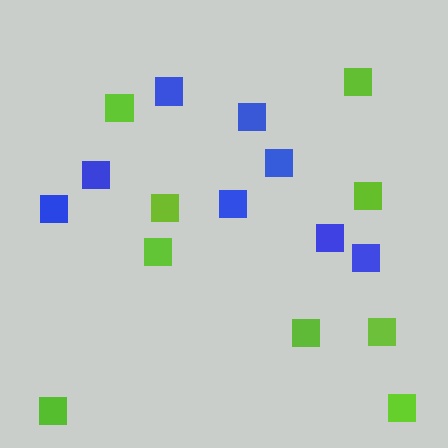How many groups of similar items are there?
There are 2 groups: one group of blue squares (8) and one group of lime squares (9).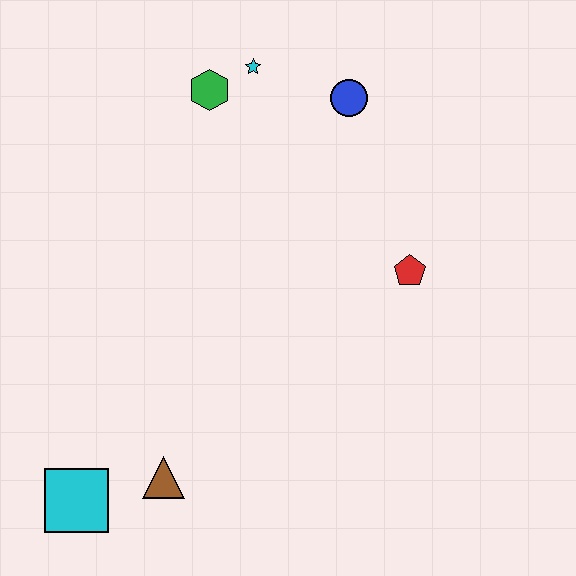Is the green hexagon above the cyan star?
No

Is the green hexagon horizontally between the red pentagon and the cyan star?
No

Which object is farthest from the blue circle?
The cyan square is farthest from the blue circle.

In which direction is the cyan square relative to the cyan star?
The cyan square is below the cyan star.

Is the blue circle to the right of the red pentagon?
No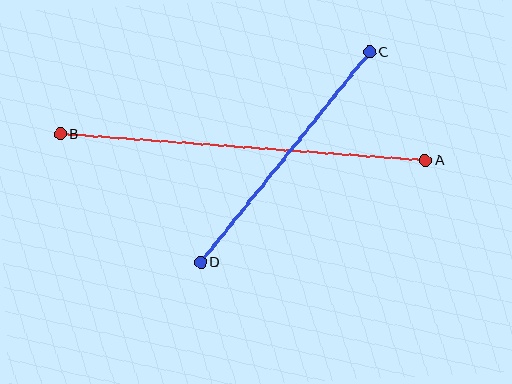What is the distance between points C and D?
The distance is approximately 270 pixels.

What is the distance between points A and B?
The distance is approximately 366 pixels.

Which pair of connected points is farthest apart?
Points A and B are farthest apart.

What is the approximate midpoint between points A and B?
The midpoint is at approximately (243, 147) pixels.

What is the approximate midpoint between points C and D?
The midpoint is at approximately (285, 157) pixels.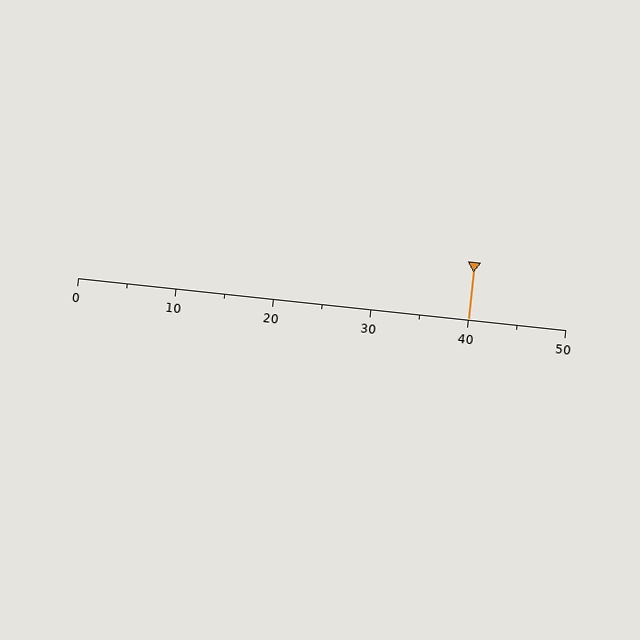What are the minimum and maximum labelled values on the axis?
The axis runs from 0 to 50.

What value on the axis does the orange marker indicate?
The marker indicates approximately 40.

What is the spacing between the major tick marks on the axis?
The major ticks are spaced 10 apart.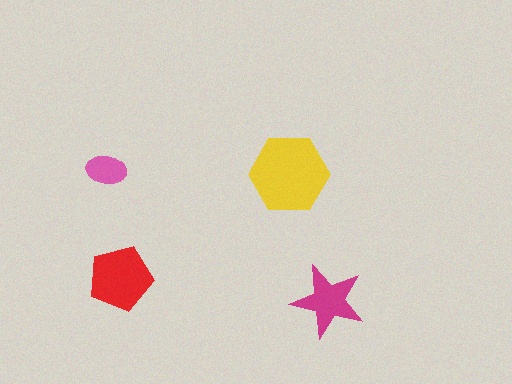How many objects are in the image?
There are 4 objects in the image.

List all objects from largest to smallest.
The yellow hexagon, the red pentagon, the magenta star, the pink ellipse.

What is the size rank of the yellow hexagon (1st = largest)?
1st.